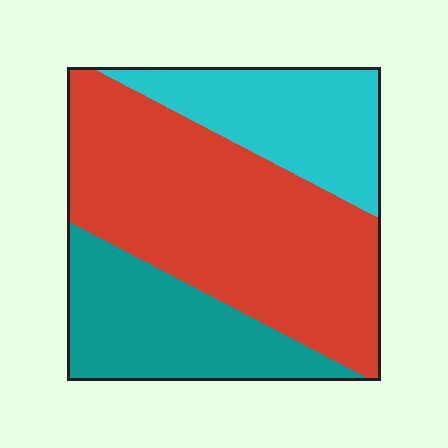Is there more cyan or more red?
Red.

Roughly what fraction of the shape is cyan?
Cyan takes up about one fifth (1/5) of the shape.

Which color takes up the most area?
Red, at roughly 55%.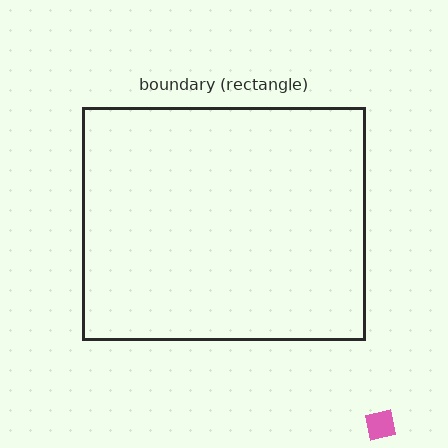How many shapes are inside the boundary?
0 inside, 1 outside.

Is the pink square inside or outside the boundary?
Outside.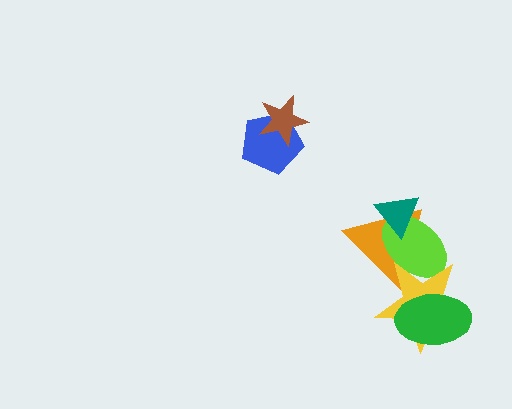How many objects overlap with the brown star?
1 object overlaps with the brown star.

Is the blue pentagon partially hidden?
Yes, it is partially covered by another shape.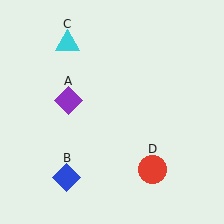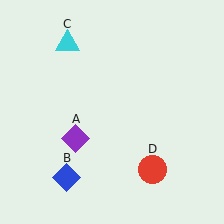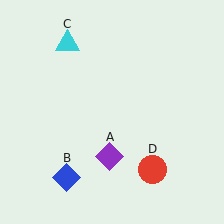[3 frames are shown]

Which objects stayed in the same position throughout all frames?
Blue diamond (object B) and cyan triangle (object C) and red circle (object D) remained stationary.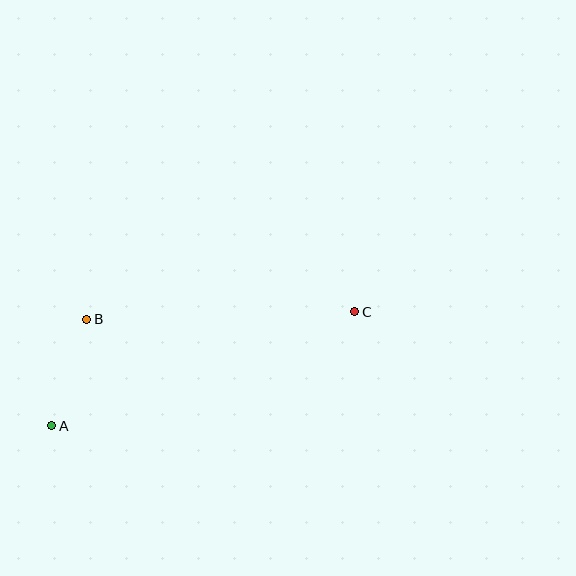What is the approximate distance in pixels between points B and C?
The distance between B and C is approximately 268 pixels.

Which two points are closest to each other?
Points A and B are closest to each other.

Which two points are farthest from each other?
Points A and C are farthest from each other.